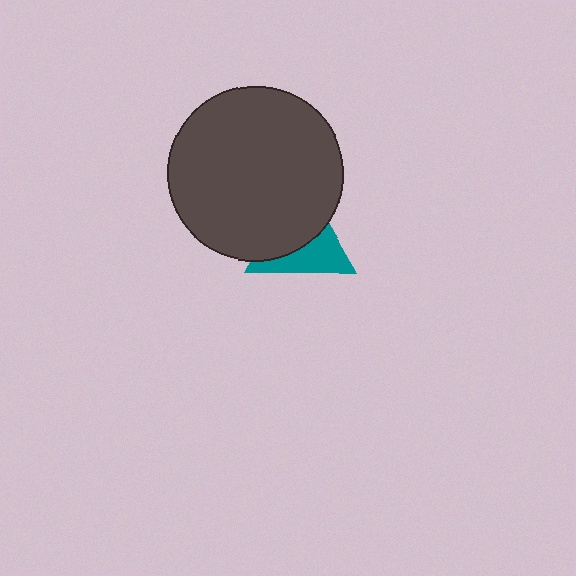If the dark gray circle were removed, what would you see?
You would see the complete teal triangle.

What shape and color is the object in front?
The object in front is a dark gray circle.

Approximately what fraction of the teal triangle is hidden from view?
Roughly 55% of the teal triangle is hidden behind the dark gray circle.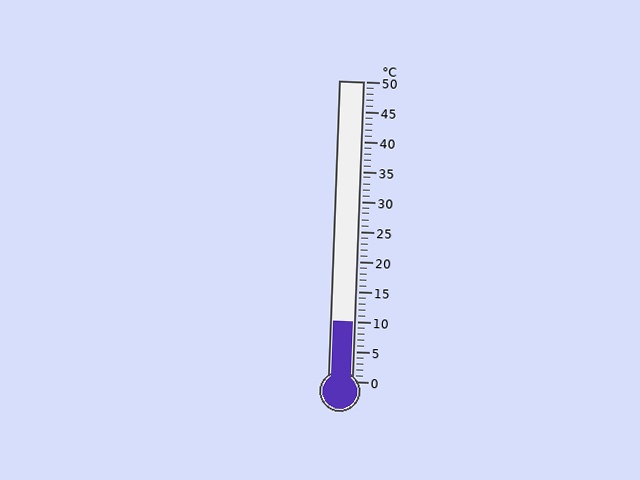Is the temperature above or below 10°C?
The temperature is at 10°C.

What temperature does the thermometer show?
The thermometer shows approximately 10°C.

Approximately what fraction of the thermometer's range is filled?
The thermometer is filled to approximately 20% of its range.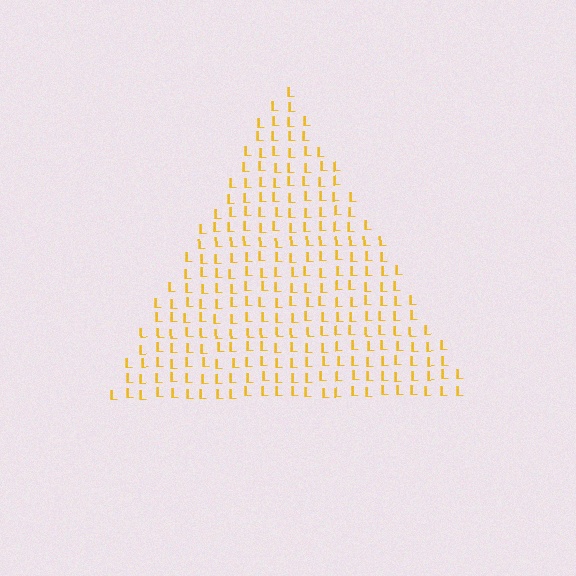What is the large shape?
The large shape is a triangle.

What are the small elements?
The small elements are letter L's.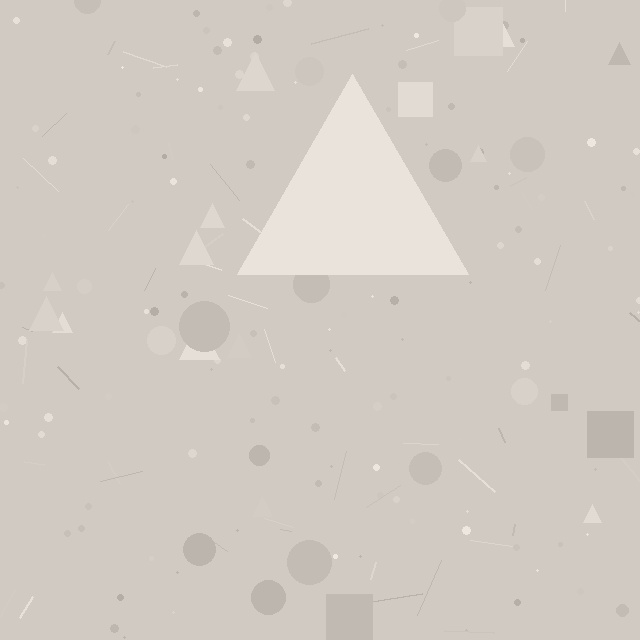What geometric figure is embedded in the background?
A triangle is embedded in the background.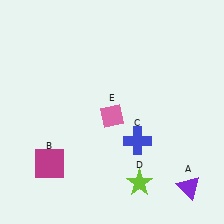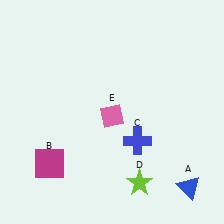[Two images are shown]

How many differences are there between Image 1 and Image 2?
There is 1 difference between the two images.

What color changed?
The triangle (A) changed from purple in Image 1 to blue in Image 2.